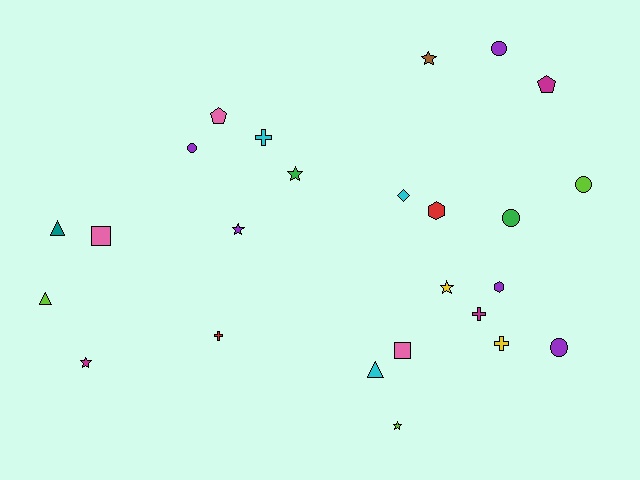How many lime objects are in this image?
There are 3 lime objects.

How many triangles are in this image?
There are 3 triangles.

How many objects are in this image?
There are 25 objects.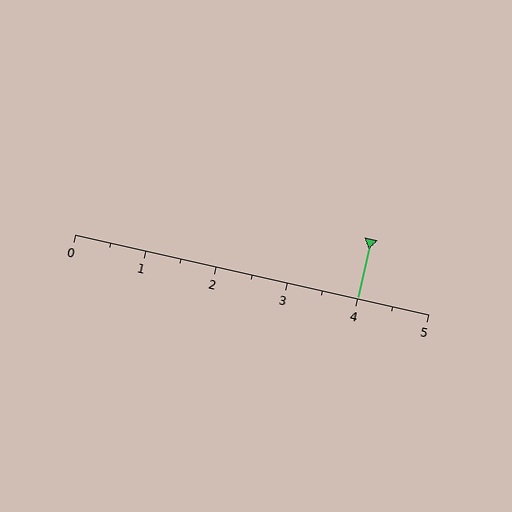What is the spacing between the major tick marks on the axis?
The major ticks are spaced 1 apart.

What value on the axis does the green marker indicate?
The marker indicates approximately 4.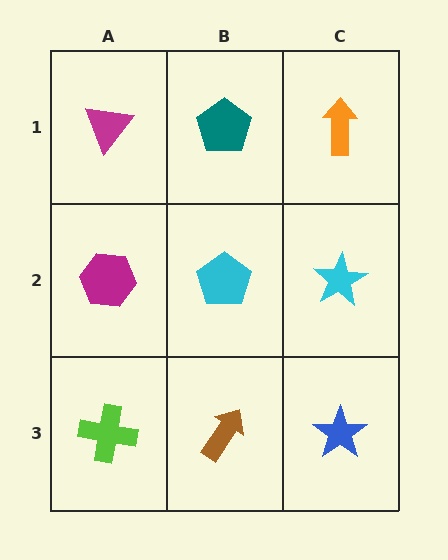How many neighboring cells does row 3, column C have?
2.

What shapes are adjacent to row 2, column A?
A magenta triangle (row 1, column A), a lime cross (row 3, column A), a cyan pentagon (row 2, column B).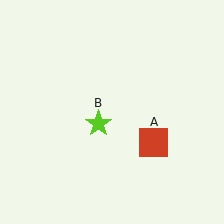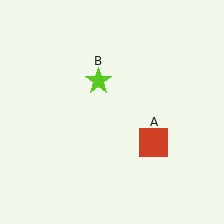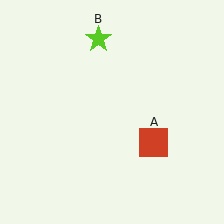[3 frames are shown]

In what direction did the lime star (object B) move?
The lime star (object B) moved up.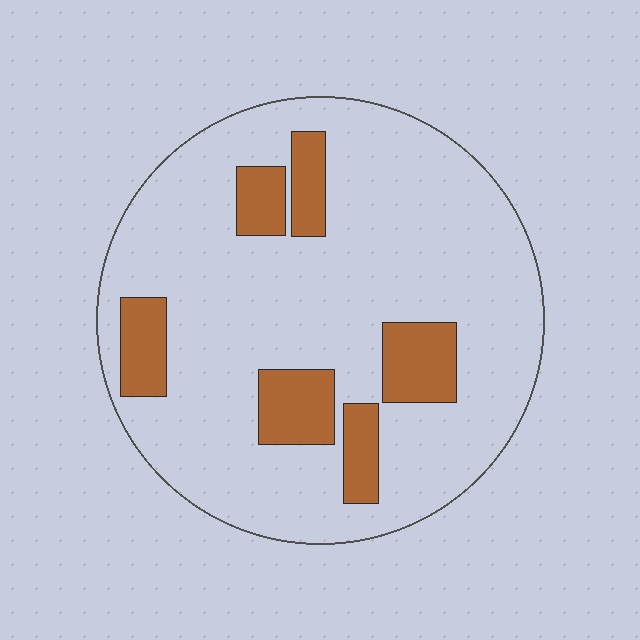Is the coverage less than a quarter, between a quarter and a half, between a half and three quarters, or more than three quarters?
Less than a quarter.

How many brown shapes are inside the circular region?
6.